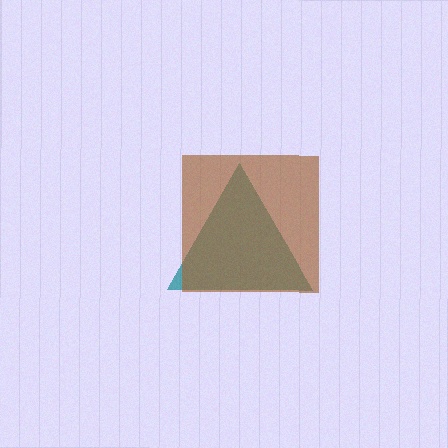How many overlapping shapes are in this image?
There are 2 overlapping shapes in the image.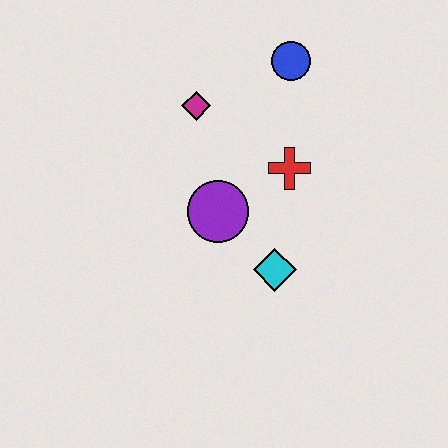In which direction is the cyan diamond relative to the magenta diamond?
The cyan diamond is below the magenta diamond.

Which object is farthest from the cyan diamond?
The blue circle is farthest from the cyan diamond.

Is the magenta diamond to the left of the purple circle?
Yes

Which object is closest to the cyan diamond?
The purple circle is closest to the cyan diamond.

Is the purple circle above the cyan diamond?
Yes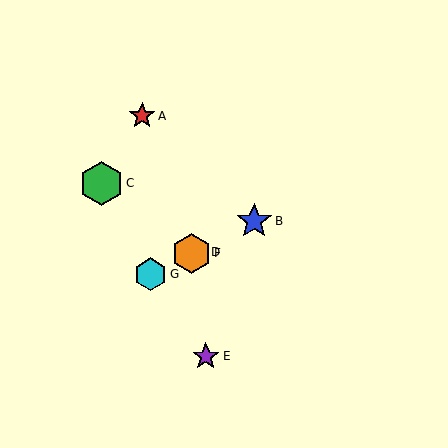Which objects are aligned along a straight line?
Objects B, D, F, G are aligned along a straight line.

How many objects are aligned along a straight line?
4 objects (B, D, F, G) are aligned along a straight line.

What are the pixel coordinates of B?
Object B is at (254, 221).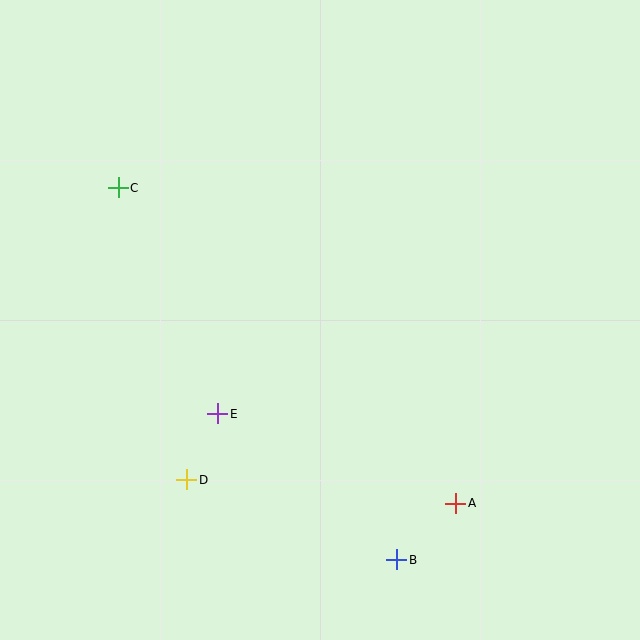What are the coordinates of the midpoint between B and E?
The midpoint between B and E is at (307, 487).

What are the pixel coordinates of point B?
Point B is at (397, 560).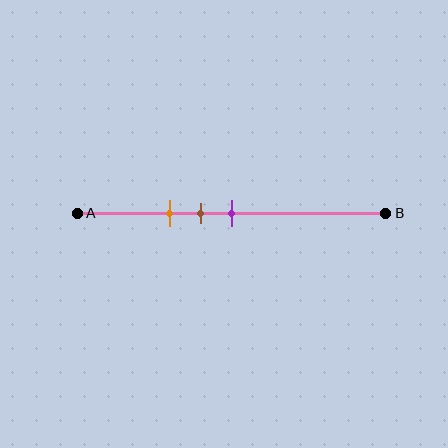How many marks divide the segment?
There are 3 marks dividing the segment.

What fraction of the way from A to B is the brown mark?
The brown mark is approximately 40% (0.4) of the way from A to B.